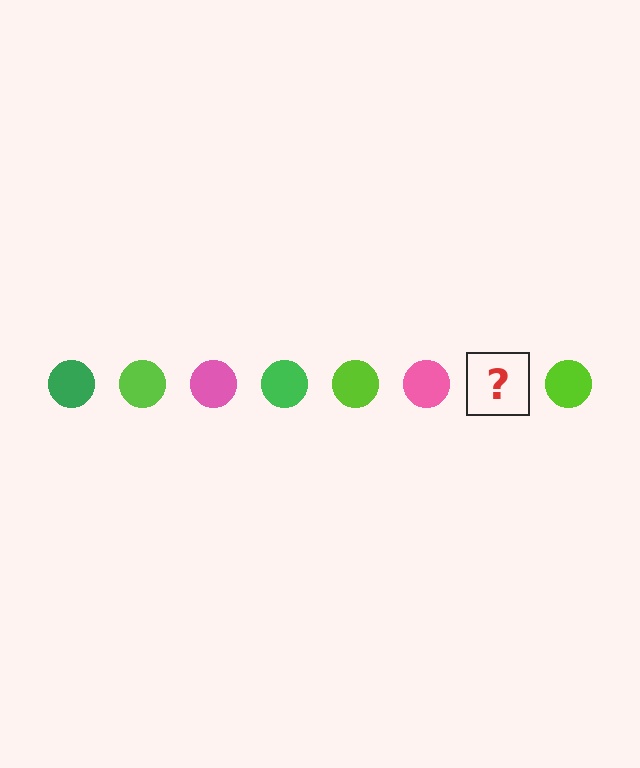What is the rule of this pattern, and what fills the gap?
The rule is that the pattern cycles through green, lime, pink circles. The gap should be filled with a green circle.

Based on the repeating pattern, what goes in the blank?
The blank should be a green circle.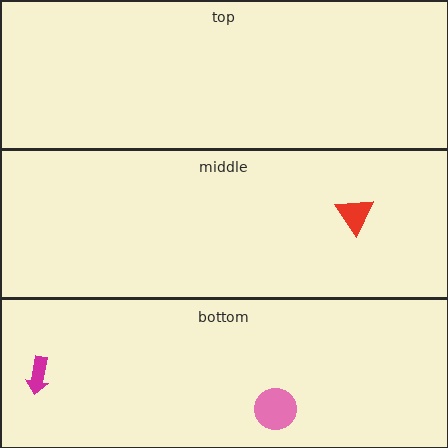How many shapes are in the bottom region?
2.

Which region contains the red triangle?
The middle region.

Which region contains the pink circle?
The bottom region.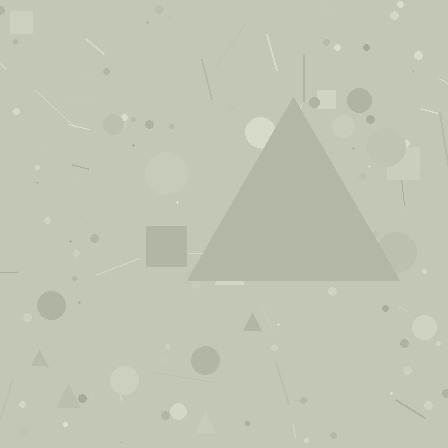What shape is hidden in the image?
A triangle is hidden in the image.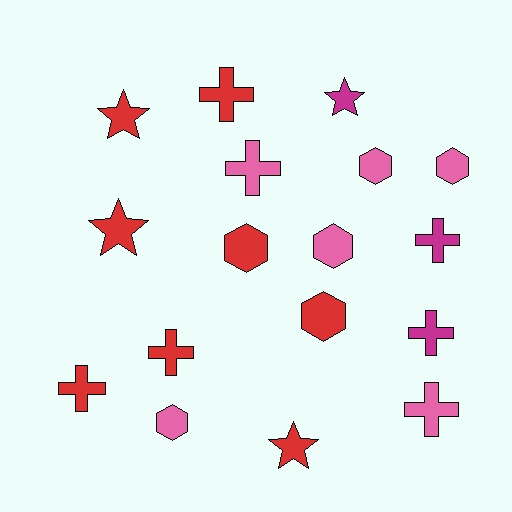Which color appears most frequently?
Red, with 8 objects.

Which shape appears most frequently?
Cross, with 7 objects.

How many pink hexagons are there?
There are 4 pink hexagons.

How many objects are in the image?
There are 17 objects.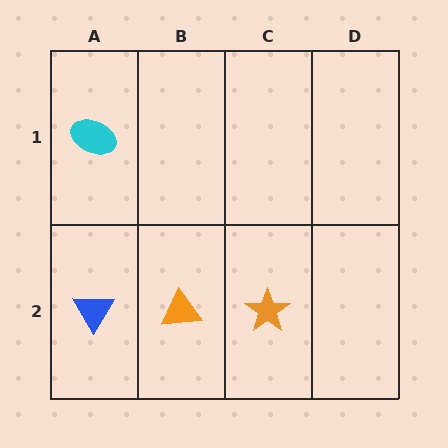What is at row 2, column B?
An orange triangle.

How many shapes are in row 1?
1 shape.